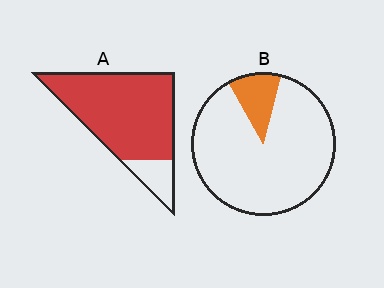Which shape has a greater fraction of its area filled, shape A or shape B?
Shape A.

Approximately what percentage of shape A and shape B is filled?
A is approximately 85% and B is approximately 10%.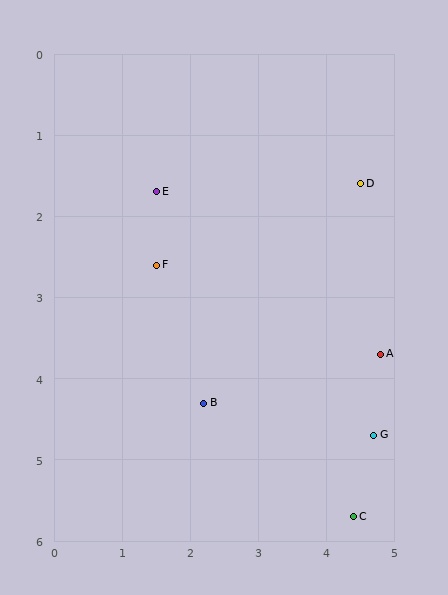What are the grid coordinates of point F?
Point F is at approximately (1.5, 2.6).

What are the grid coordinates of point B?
Point B is at approximately (2.2, 4.3).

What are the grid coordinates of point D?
Point D is at approximately (4.5, 1.6).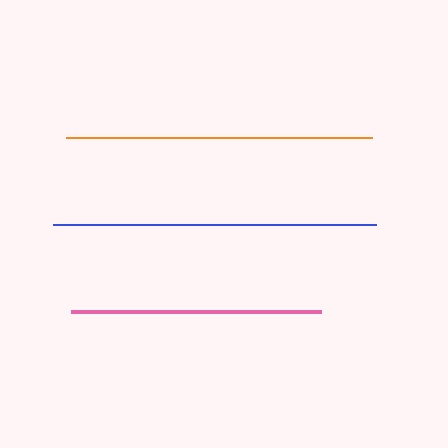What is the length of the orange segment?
The orange segment is approximately 307 pixels long.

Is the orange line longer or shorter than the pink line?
The orange line is longer than the pink line.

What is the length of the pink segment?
The pink segment is approximately 250 pixels long.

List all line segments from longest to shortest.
From longest to shortest: blue, orange, pink.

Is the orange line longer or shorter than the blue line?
The blue line is longer than the orange line.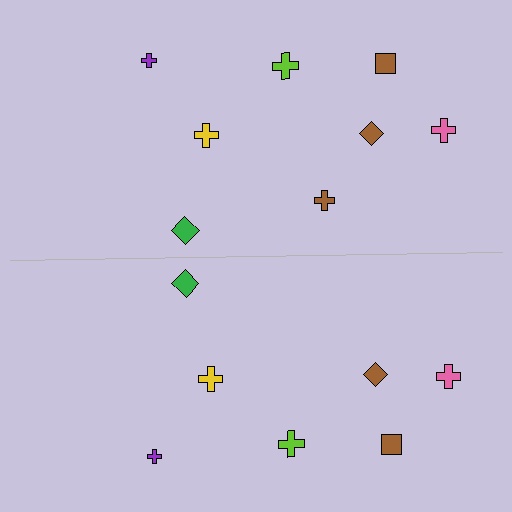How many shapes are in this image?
There are 15 shapes in this image.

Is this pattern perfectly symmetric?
No, the pattern is not perfectly symmetric. A brown cross is missing from the bottom side.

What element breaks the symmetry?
A brown cross is missing from the bottom side.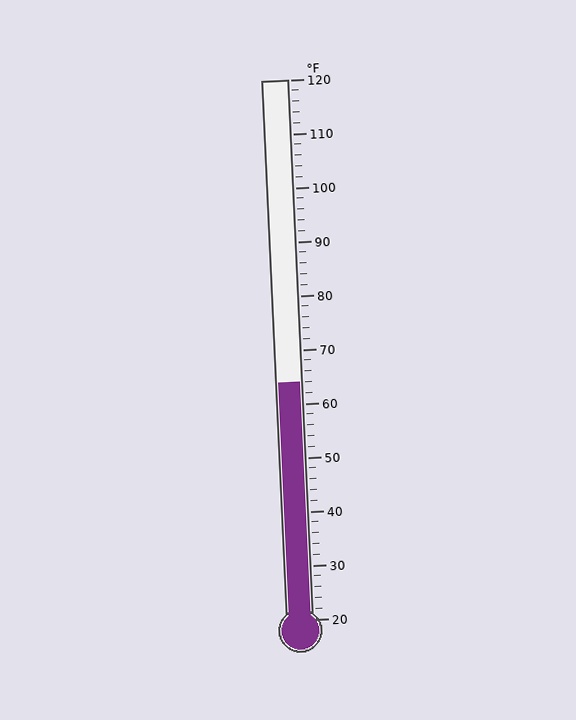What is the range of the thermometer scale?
The thermometer scale ranges from 20°F to 120°F.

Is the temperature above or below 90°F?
The temperature is below 90°F.